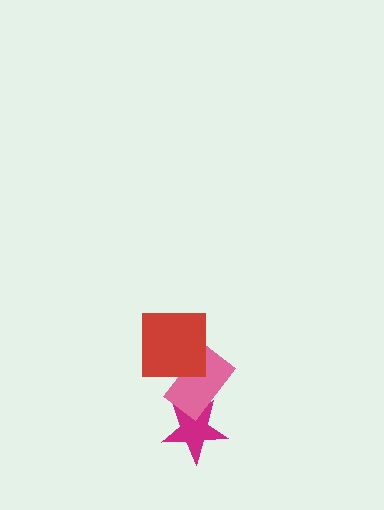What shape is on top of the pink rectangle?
The red square is on top of the pink rectangle.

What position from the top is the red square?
The red square is 1st from the top.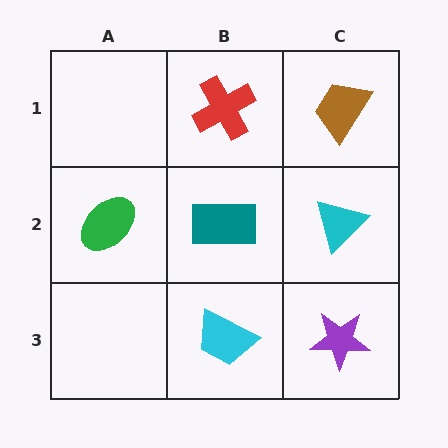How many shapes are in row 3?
2 shapes.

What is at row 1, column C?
A brown trapezoid.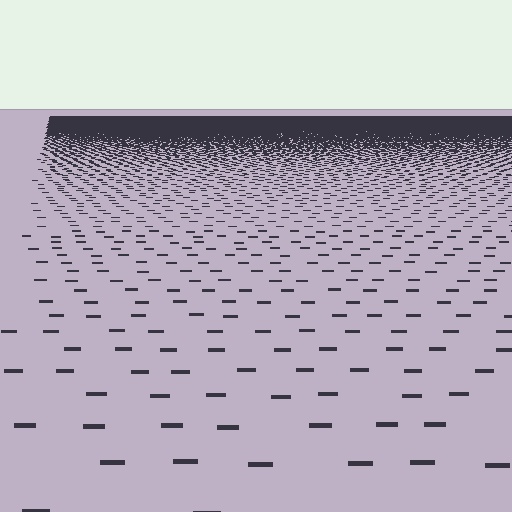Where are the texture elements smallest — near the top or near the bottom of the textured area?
Near the top.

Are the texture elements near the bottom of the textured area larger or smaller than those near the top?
Larger. Near the bottom, elements are closer to the viewer and appear at a bigger on-screen size.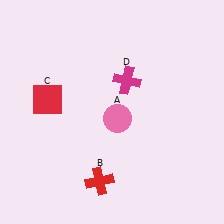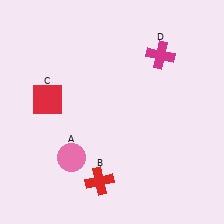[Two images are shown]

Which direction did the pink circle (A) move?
The pink circle (A) moved left.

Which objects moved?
The objects that moved are: the pink circle (A), the magenta cross (D).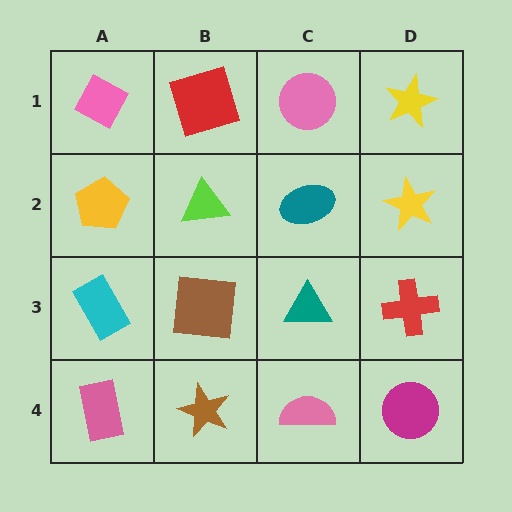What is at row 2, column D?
A yellow star.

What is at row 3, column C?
A teal triangle.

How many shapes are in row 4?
4 shapes.